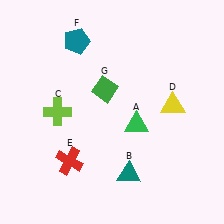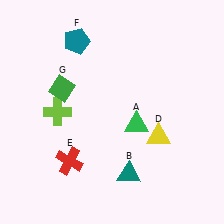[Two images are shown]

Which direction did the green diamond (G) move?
The green diamond (G) moved left.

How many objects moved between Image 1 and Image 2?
2 objects moved between the two images.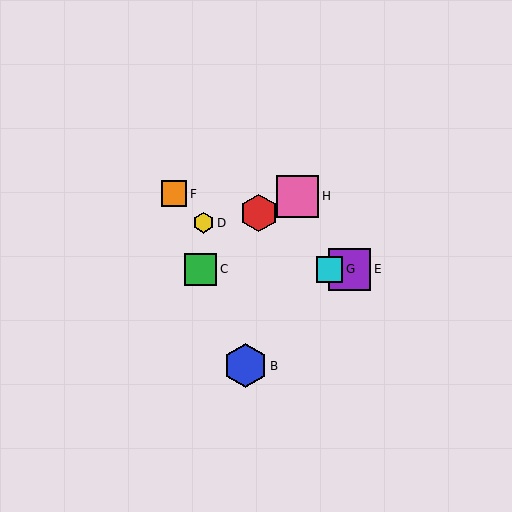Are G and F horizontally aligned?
No, G is at y≈269 and F is at y≈194.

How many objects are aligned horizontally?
3 objects (C, E, G) are aligned horizontally.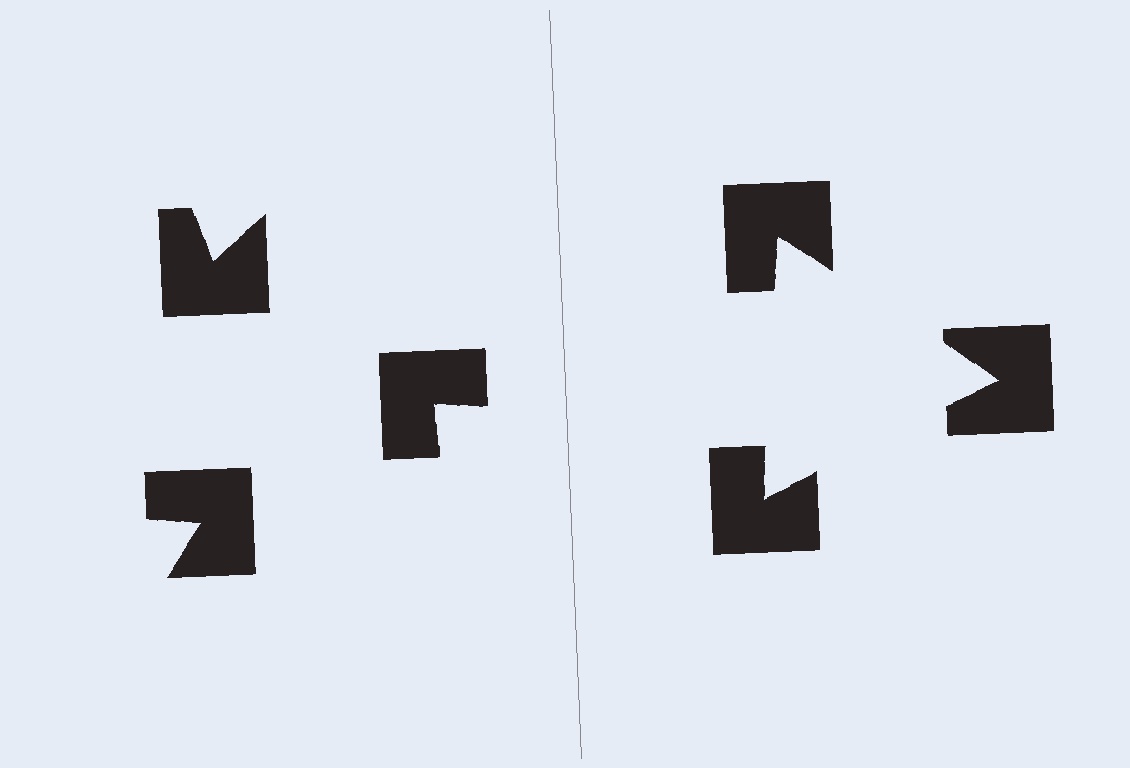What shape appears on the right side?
An illusory triangle.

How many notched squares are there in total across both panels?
6 — 3 on each side.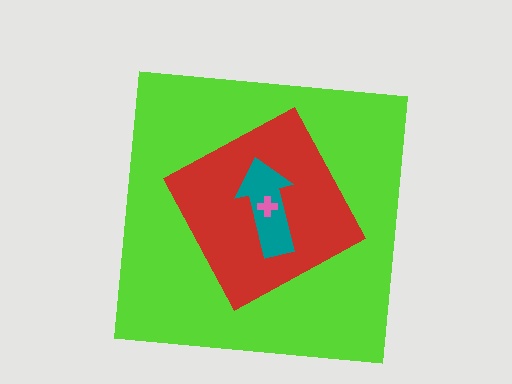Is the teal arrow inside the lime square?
Yes.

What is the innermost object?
The pink cross.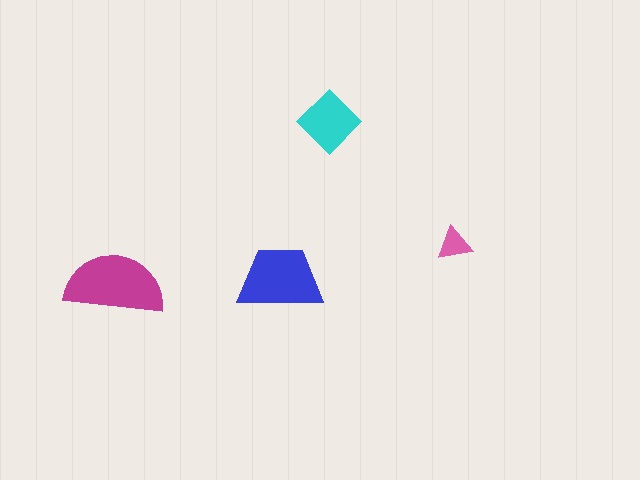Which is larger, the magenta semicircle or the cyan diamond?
The magenta semicircle.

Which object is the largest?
The magenta semicircle.